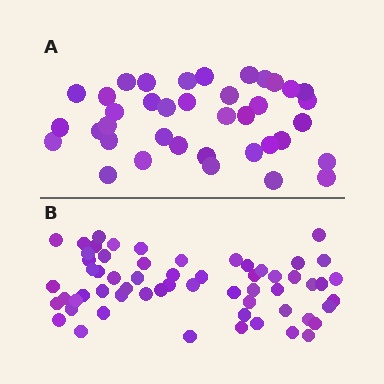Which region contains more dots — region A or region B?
Region B (the bottom region) has more dots.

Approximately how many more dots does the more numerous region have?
Region B has approximately 20 more dots than region A.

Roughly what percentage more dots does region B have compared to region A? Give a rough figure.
About 60% more.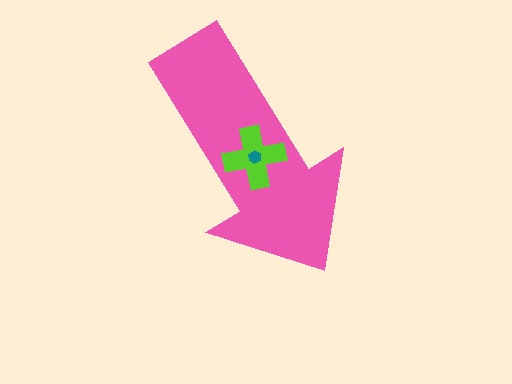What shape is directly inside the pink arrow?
The lime cross.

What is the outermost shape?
The pink arrow.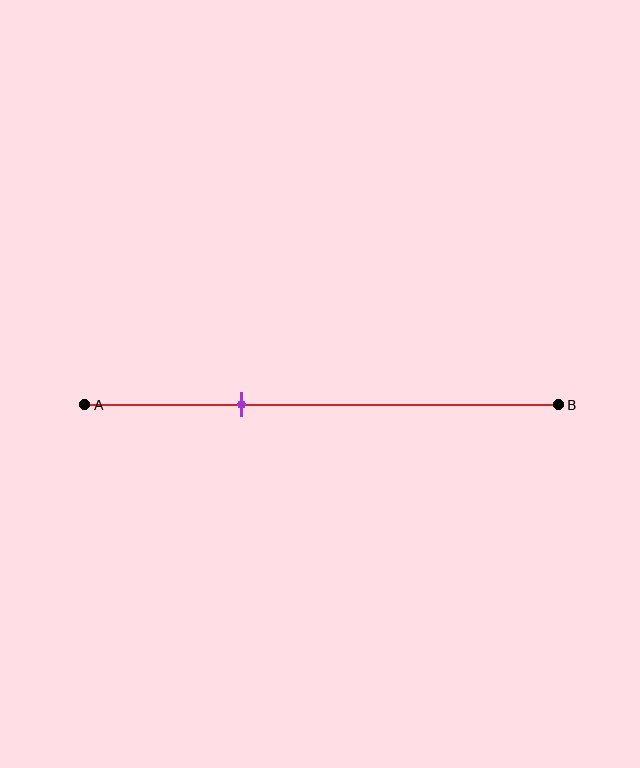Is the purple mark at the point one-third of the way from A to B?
Yes, the mark is approximately at the one-third point.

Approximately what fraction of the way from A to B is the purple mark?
The purple mark is approximately 35% of the way from A to B.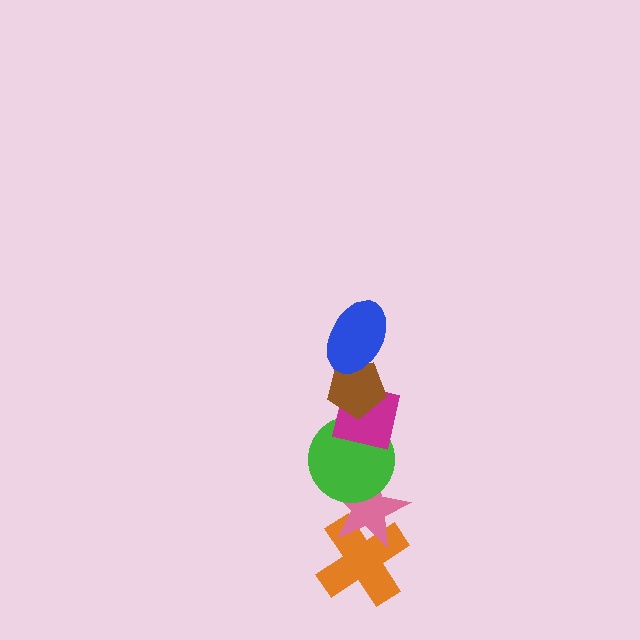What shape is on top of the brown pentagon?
The blue ellipse is on top of the brown pentagon.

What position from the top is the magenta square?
The magenta square is 3rd from the top.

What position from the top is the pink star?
The pink star is 5th from the top.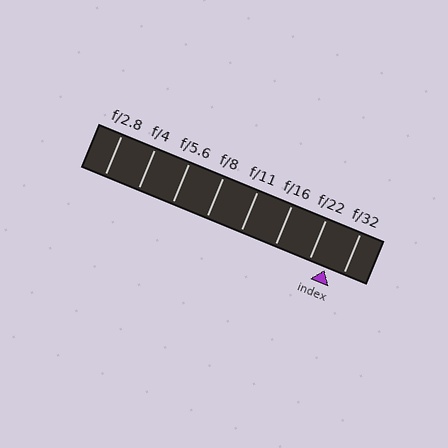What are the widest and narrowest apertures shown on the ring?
The widest aperture shown is f/2.8 and the narrowest is f/32.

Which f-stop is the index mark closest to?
The index mark is closest to f/22.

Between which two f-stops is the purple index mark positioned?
The index mark is between f/22 and f/32.